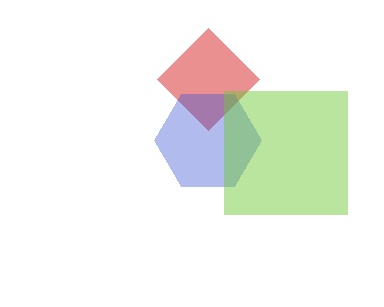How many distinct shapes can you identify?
There are 3 distinct shapes: a red diamond, a blue hexagon, a lime square.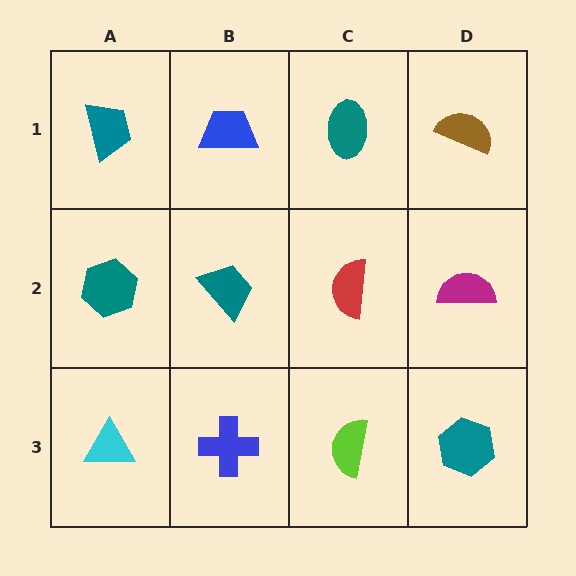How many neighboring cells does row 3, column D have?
2.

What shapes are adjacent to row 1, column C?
A red semicircle (row 2, column C), a blue trapezoid (row 1, column B), a brown semicircle (row 1, column D).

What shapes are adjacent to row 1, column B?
A teal trapezoid (row 2, column B), a teal trapezoid (row 1, column A), a teal ellipse (row 1, column C).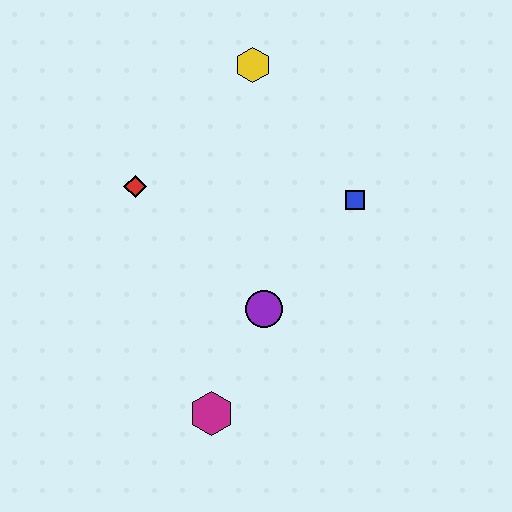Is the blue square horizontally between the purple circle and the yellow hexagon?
No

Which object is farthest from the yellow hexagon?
The magenta hexagon is farthest from the yellow hexagon.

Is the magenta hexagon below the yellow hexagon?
Yes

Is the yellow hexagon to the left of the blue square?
Yes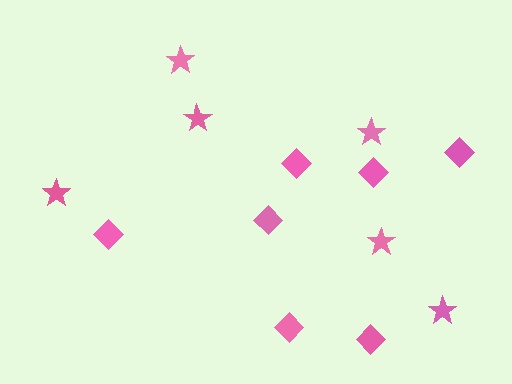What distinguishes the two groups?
There are 2 groups: one group of stars (6) and one group of diamonds (7).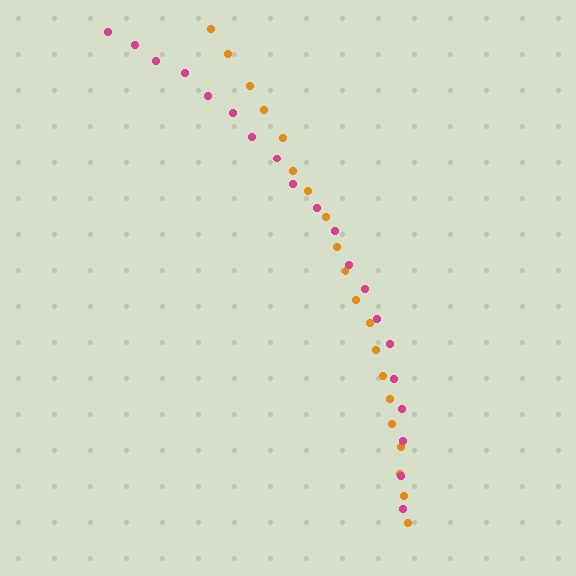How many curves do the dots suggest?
There are 2 distinct paths.